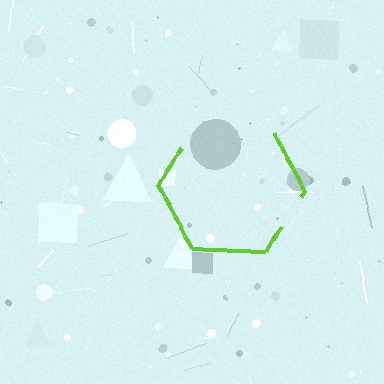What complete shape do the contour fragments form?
The contour fragments form a hexagon.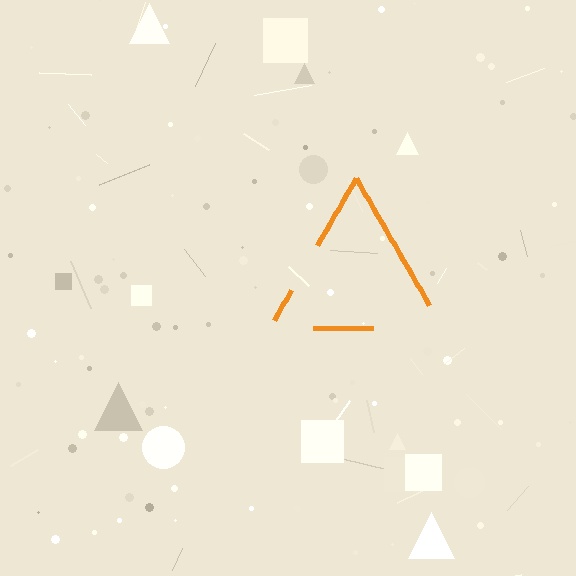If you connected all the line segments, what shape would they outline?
They would outline a triangle.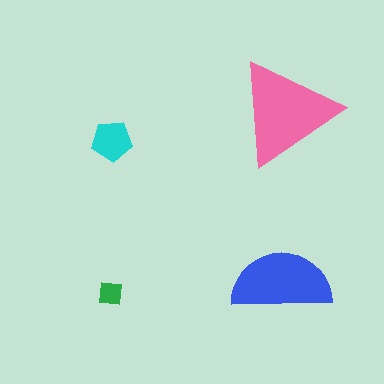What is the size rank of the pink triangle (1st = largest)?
1st.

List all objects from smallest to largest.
The green square, the cyan pentagon, the blue semicircle, the pink triangle.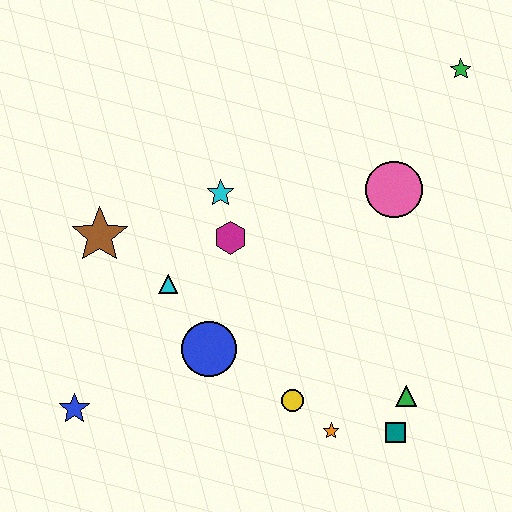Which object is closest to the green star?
The pink circle is closest to the green star.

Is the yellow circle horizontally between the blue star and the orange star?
Yes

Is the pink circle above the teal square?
Yes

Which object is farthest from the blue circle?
The green star is farthest from the blue circle.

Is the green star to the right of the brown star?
Yes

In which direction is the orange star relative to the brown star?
The orange star is to the right of the brown star.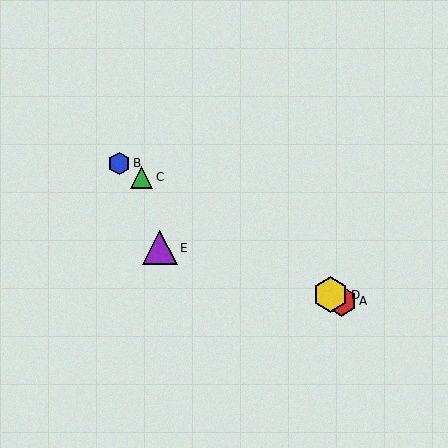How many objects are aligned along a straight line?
4 objects (A, B, C, D) are aligned along a straight line.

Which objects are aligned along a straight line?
Objects A, B, C, D are aligned along a straight line.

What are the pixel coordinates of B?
Object B is at (119, 163).